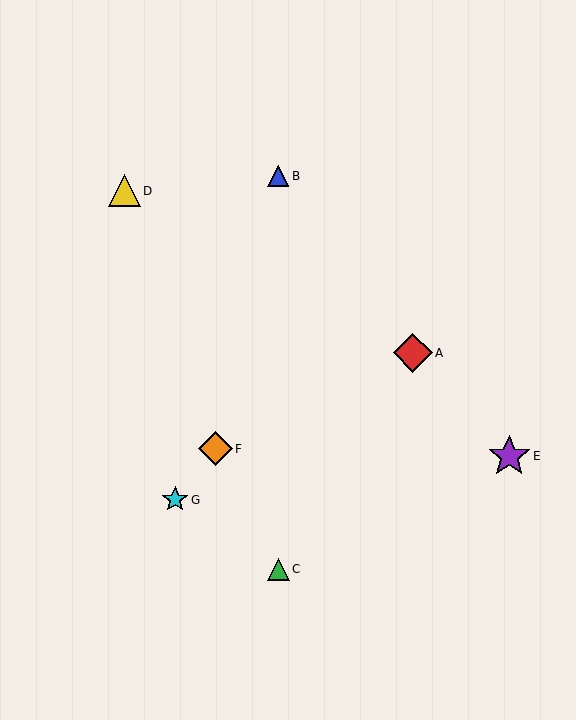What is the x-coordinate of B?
Object B is at x≈278.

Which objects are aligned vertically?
Objects B, C are aligned vertically.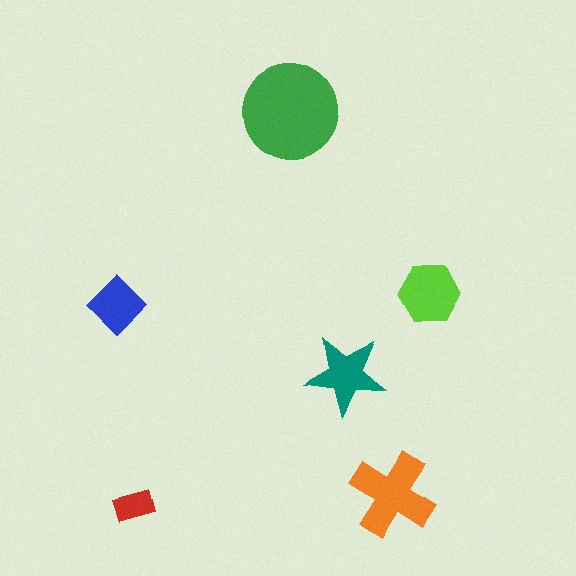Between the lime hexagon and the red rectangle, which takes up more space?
The lime hexagon.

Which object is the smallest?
The red rectangle.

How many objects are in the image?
There are 6 objects in the image.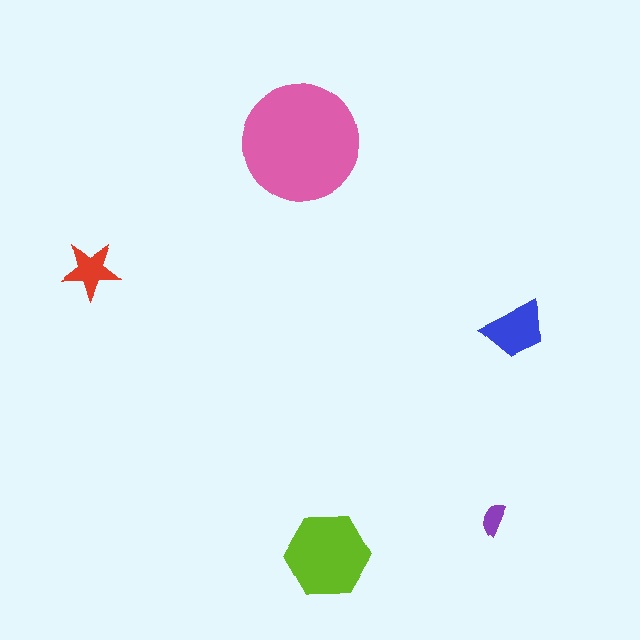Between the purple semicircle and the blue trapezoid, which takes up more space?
The blue trapezoid.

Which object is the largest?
The pink circle.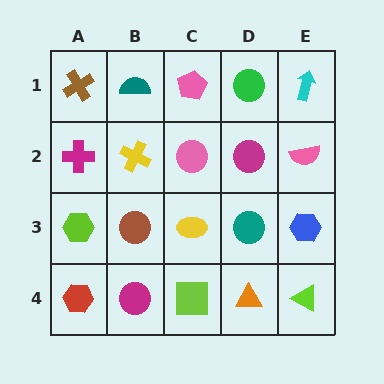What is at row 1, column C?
A pink pentagon.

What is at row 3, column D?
A teal circle.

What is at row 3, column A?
A lime hexagon.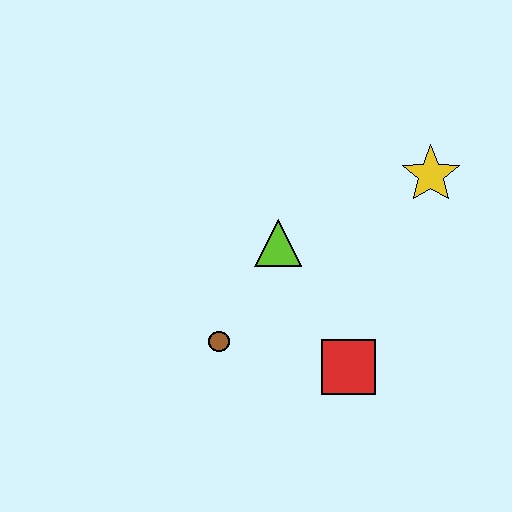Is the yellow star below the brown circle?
No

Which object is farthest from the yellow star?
The brown circle is farthest from the yellow star.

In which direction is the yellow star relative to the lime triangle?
The yellow star is to the right of the lime triangle.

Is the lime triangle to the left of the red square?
Yes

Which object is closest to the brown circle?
The lime triangle is closest to the brown circle.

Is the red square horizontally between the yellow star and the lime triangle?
Yes